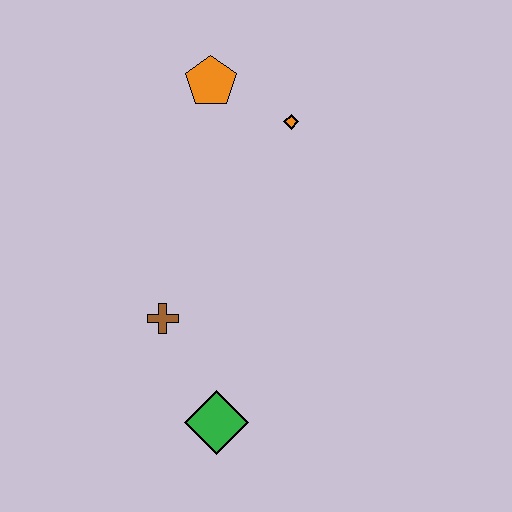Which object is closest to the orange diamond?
The orange pentagon is closest to the orange diamond.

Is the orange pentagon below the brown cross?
No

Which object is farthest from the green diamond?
The orange pentagon is farthest from the green diamond.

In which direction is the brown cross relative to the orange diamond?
The brown cross is below the orange diamond.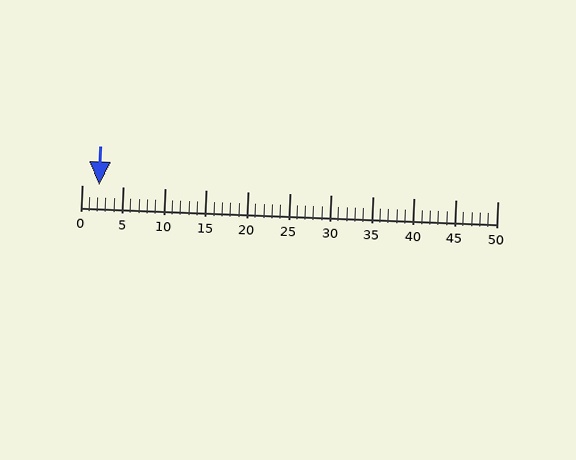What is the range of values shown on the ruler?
The ruler shows values from 0 to 50.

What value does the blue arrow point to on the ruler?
The blue arrow points to approximately 2.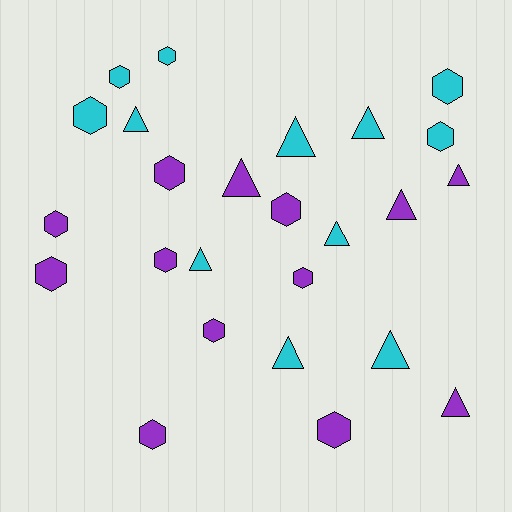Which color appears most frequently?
Purple, with 13 objects.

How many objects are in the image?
There are 25 objects.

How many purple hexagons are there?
There are 9 purple hexagons.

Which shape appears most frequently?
Hexagon, with 14 objects.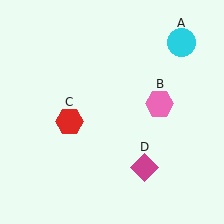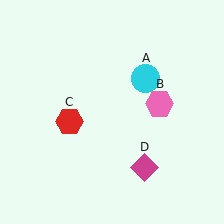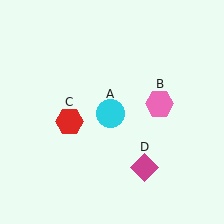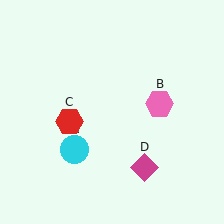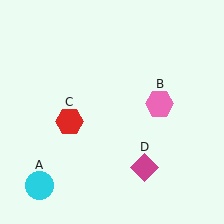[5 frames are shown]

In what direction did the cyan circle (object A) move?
The cyan circle (object A) moved down and to the left.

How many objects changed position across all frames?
1 object changed position: cyan circle (object A).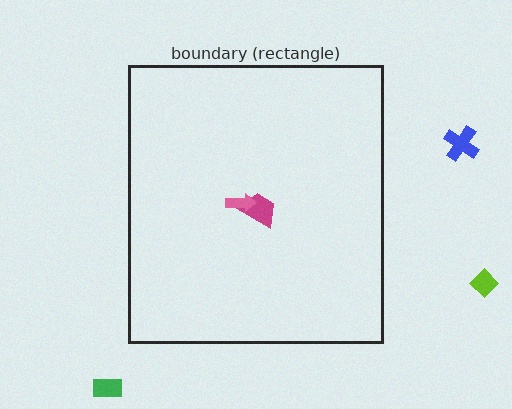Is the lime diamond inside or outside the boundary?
Outside.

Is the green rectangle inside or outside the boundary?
Outside.